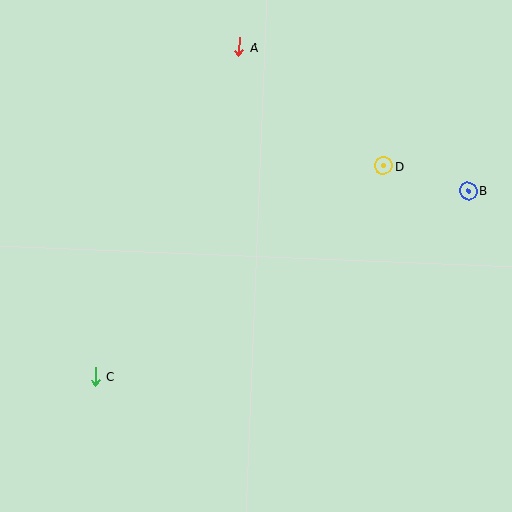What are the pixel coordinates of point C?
Point C is at (95, 377).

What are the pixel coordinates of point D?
Point D is at (384, 166).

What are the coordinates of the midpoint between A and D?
The midpoint between A and D is at (311, 106).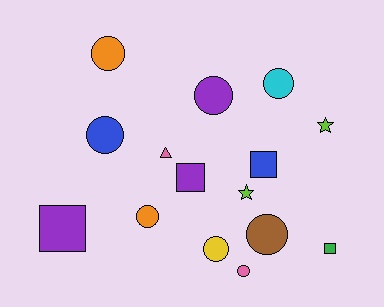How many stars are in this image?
There are 2 stars.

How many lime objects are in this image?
There are 2 lime objects.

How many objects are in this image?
There are 15 objects.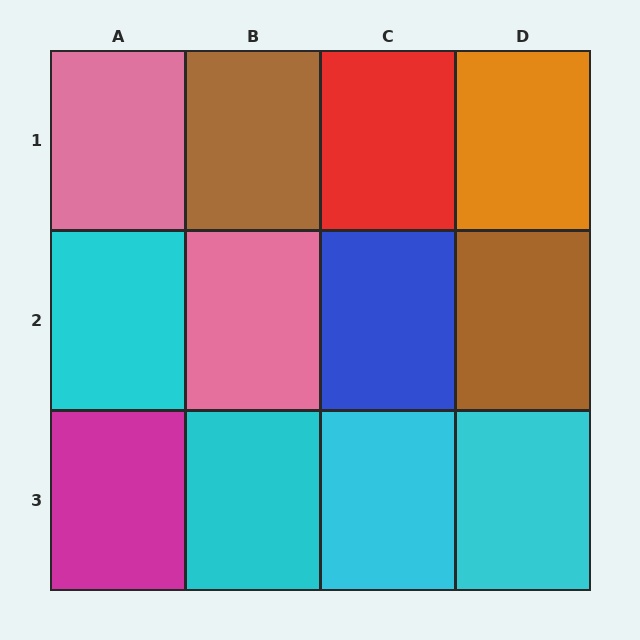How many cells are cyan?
4 cells are cyan.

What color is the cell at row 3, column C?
Cyan.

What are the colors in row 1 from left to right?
Pink, brown, red, orange.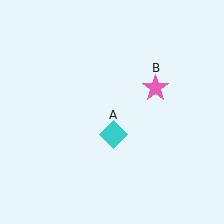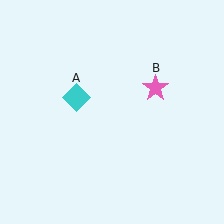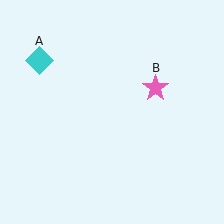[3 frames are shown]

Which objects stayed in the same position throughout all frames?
Pink star (object B) remained stationary.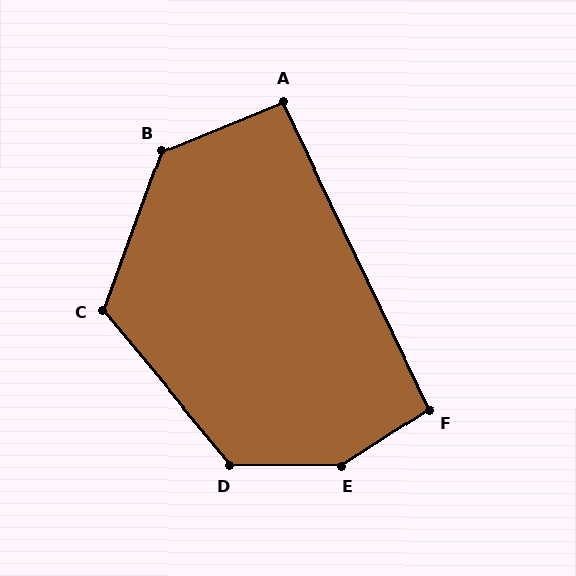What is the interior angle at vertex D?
Approximately 130 degrees (obtuse).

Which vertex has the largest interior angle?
E, at approximately 146 degrees.